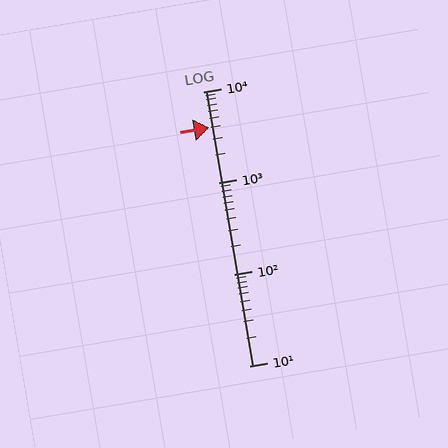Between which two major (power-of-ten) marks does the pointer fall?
The pointer is between 1000 and 10000.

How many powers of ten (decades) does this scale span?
The scale spans 3 decades, from 10 to 10000.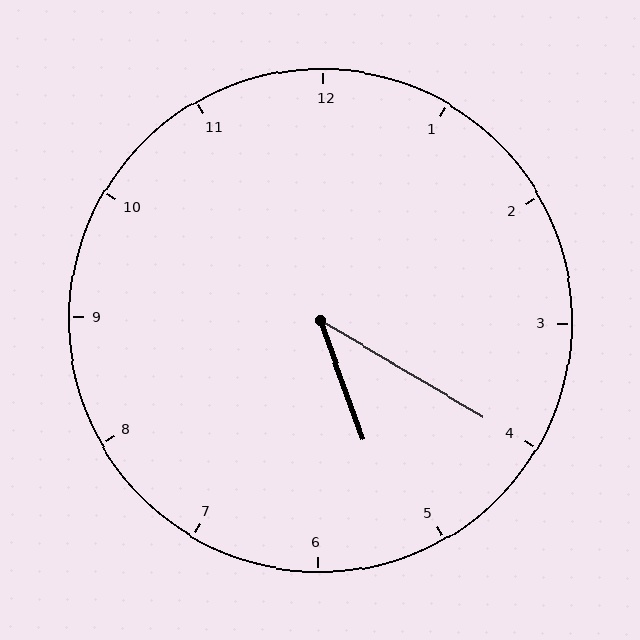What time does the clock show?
5:20.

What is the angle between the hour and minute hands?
Approximately 40 degrees.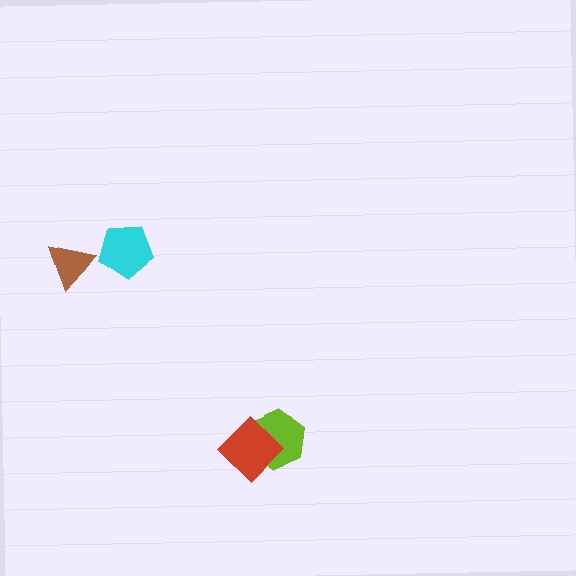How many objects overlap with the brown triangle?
0 objects overlap with the brown triangle.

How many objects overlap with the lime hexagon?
1 object overlaps with the lime hexagon.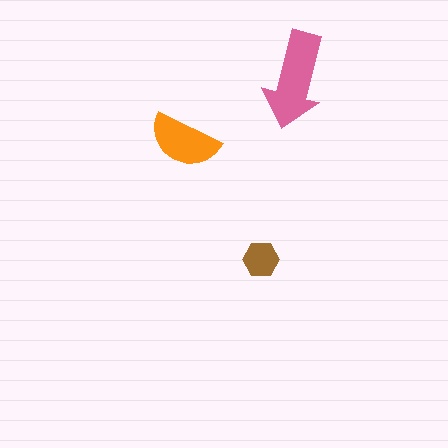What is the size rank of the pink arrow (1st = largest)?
1st.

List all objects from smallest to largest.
The brown hexagon, the orange semicircle, the pink arrow.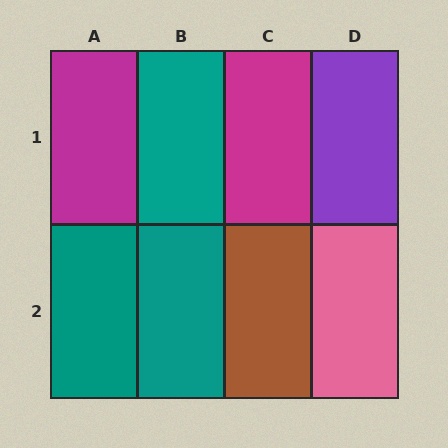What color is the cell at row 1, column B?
Teal.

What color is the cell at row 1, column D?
Purple.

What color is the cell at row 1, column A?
Magenta.